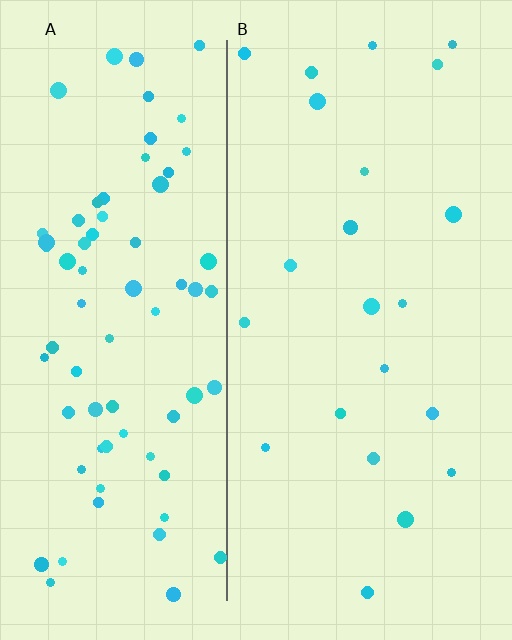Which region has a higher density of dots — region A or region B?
A (the left).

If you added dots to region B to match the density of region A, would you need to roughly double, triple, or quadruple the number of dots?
Approximately triple.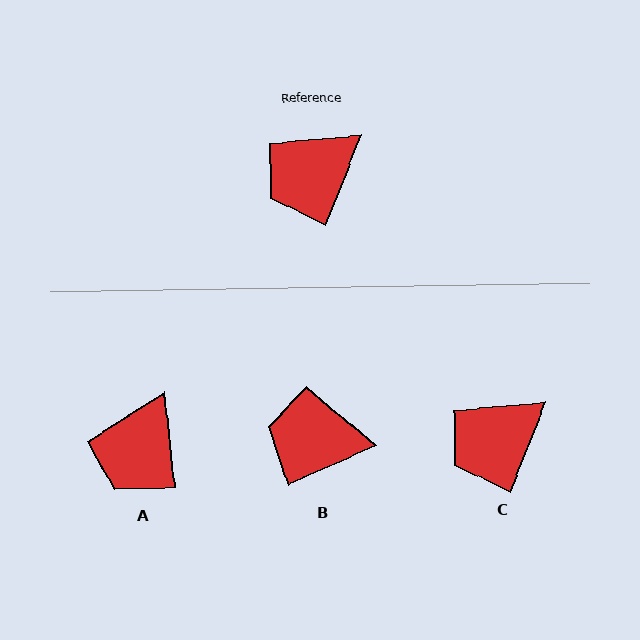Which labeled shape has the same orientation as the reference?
C.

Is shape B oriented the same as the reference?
No, it is off by about 45 degrees.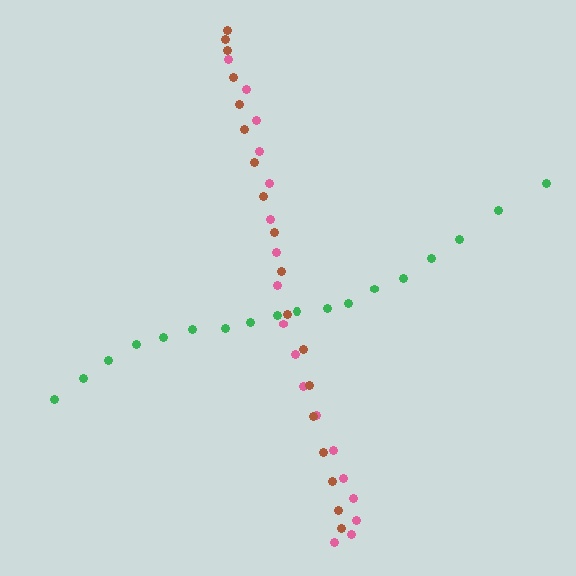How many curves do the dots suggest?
There are 3 distinct paths.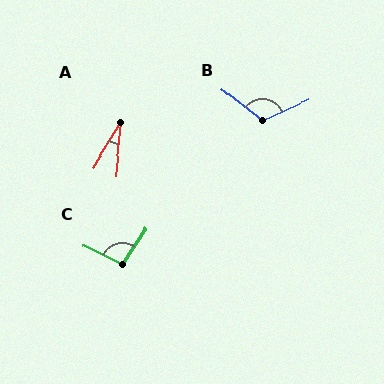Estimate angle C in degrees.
Approximately 98 degrees.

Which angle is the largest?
B, at approximately 119 degrees.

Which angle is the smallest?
A, at approximately 25 degrees.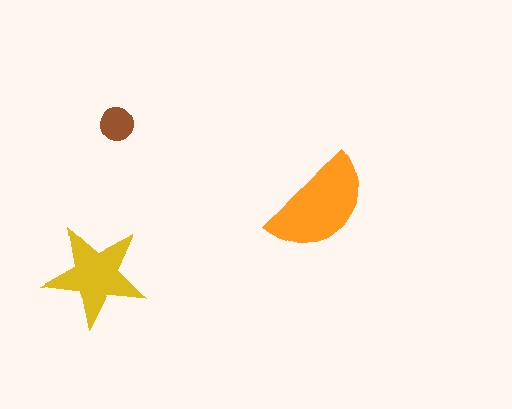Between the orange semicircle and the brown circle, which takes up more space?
The orange semicircle.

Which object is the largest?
The orange semicircle.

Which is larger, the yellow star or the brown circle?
The yellow star.